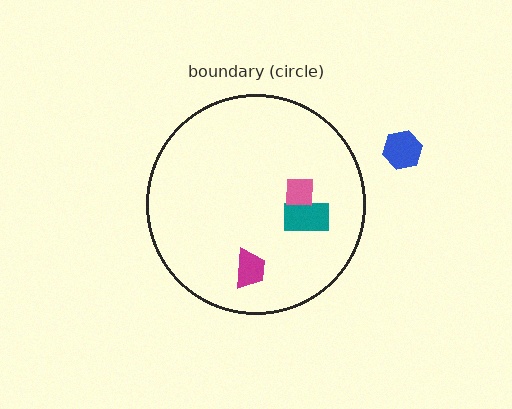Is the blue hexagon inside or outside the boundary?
Outside.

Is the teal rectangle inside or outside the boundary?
Inside.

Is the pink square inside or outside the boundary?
Inside.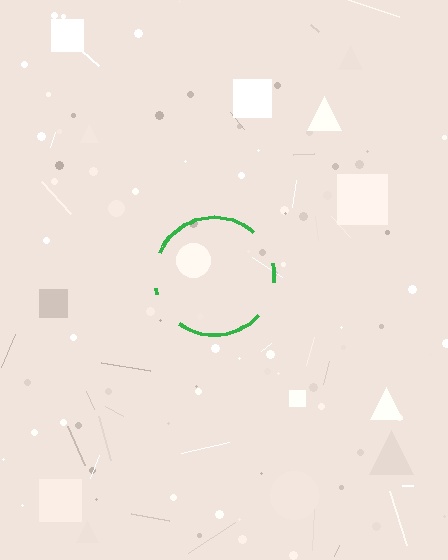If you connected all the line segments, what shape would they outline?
They would outline a circle.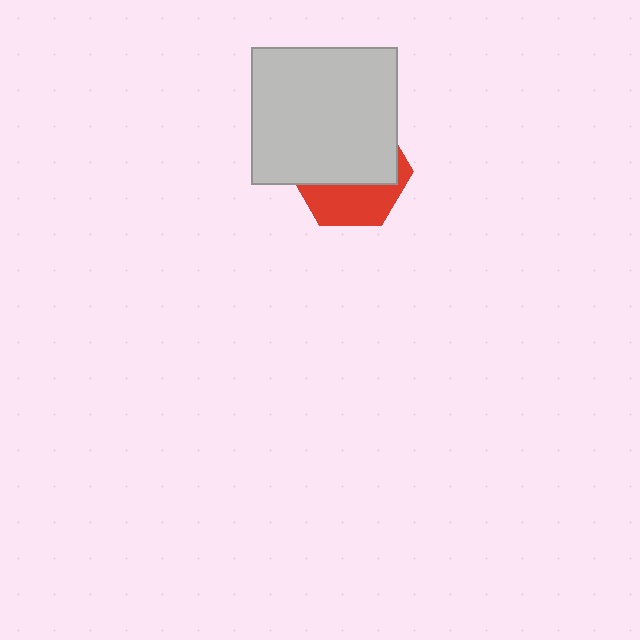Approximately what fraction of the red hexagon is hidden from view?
Roughly 62% of the red hexagon is hidden behind the light gray rectangle.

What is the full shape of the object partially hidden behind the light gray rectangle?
The partially hidden object is a red hexagon.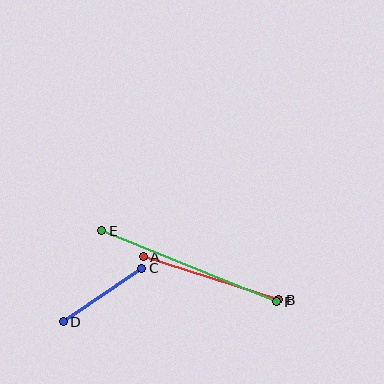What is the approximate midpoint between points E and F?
The midpoint is at approximately (189, 266) pixels.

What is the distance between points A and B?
The distance is approximately 142 pixels.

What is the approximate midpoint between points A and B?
The midpoint is at approximately (211, 278) pixels.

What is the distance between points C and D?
The distance is approximately 95 pixels.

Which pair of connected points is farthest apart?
Points E and F are farthest apart.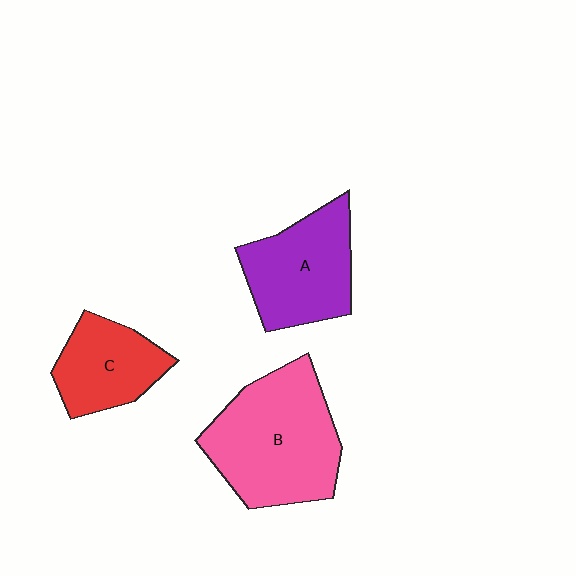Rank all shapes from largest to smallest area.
From largest to smallest: B (pink), A (purple), C (red).